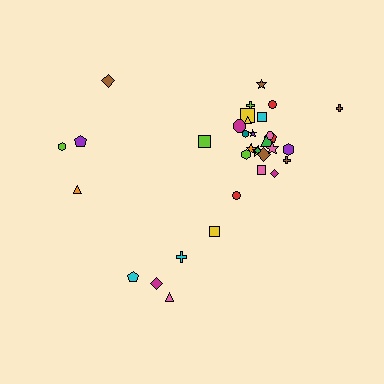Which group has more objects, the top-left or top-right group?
The top-right group.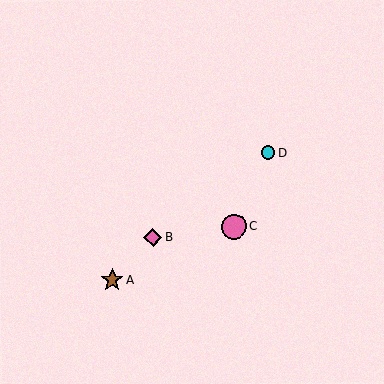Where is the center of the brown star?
The center of the brown star is at (112, 280).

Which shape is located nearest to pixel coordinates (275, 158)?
The cyan circle (labeled D) at (268, 153) is nearest to that location.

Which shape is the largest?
The pink circle (labeled C) is the largest.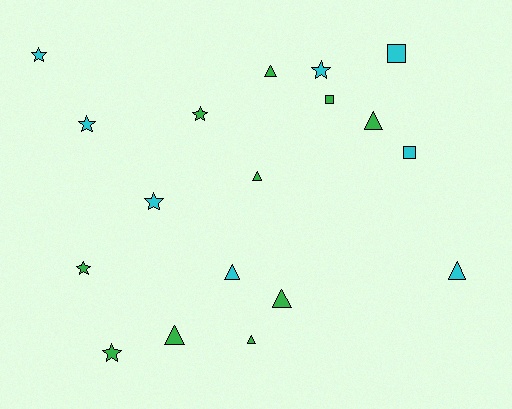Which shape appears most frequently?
Triangle, with 8 objects.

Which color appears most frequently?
Green, with 10 objects.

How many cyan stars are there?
There are 4 cyan stars.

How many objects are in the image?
There are 18 objects.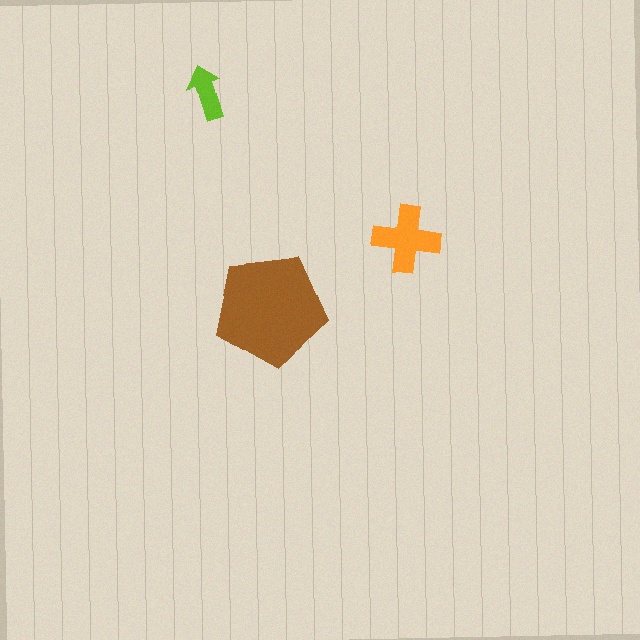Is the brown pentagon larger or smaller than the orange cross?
Larger.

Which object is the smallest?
The lime arrow.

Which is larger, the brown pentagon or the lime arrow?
The brown pentagon.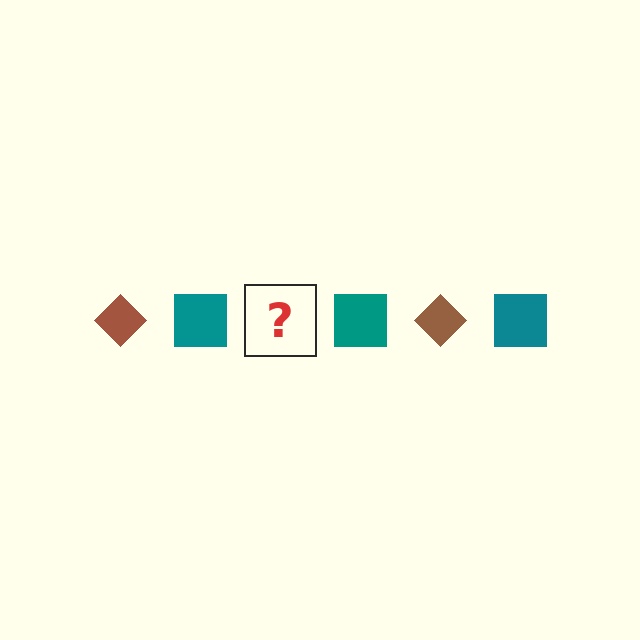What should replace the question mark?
The question mark should be replaced with a brown diamond.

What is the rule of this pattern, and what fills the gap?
The rule is that the pattern alternates between brown diamond and teal square. The gap should be filled with a brown diamond.